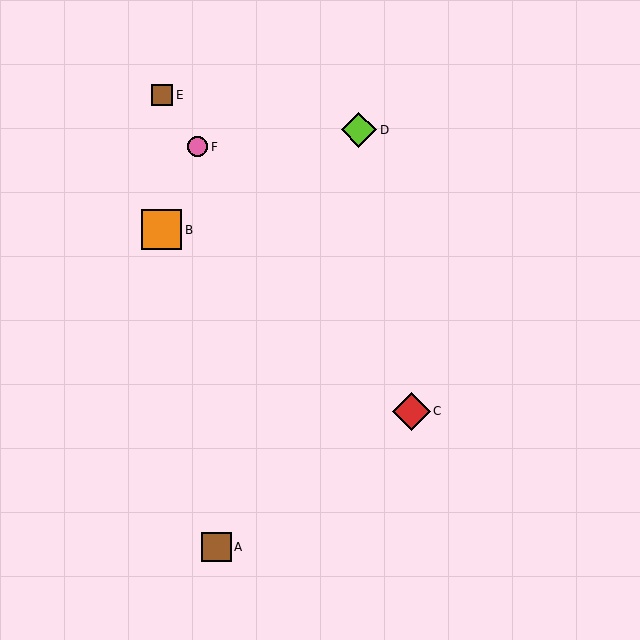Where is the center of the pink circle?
The center of the pink circle is at (197, 147).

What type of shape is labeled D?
Shape D is a lime diamond.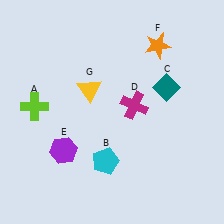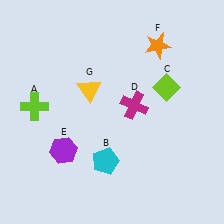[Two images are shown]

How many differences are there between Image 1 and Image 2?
There is 1 difference between the two images.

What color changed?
The diamond (C) changed from teal in Image 1 to lime in Image 2.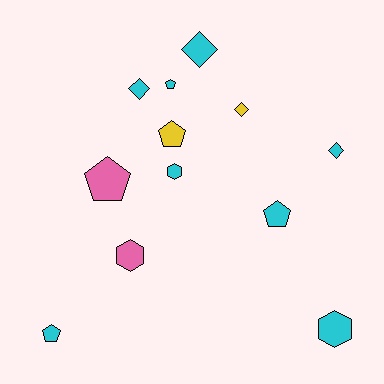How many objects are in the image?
There are 12 objects.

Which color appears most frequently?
Cyan, with 8 objects.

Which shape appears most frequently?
Pentagon, with 5 objects.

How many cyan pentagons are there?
There are 3 cyan pentagons.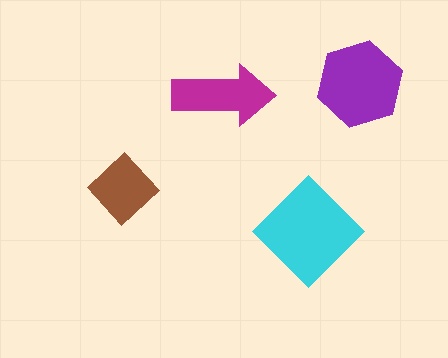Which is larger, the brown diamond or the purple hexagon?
The purple hexagon.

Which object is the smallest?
The brown diamond.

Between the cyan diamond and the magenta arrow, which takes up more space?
The cyan diamond.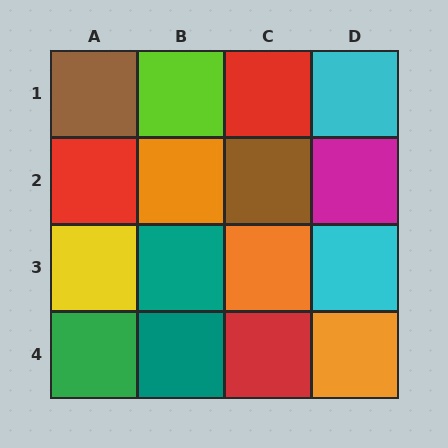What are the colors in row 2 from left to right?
Red, orange, brown, magenta.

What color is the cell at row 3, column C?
Orange.